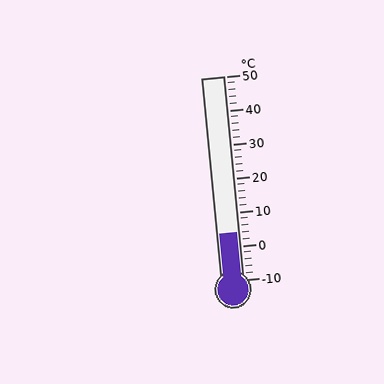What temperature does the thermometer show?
The thermometer shows approximately 4°C.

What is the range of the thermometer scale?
The thermometer scale ranges from -10°C to 50°C.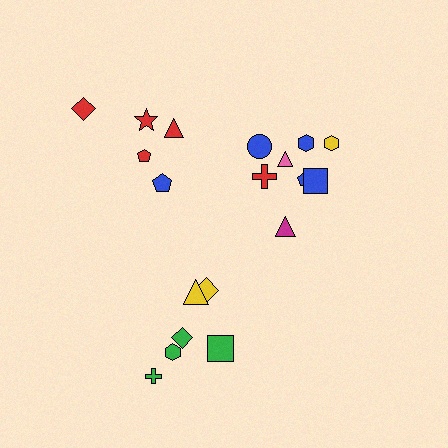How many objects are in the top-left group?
There are 5 objects.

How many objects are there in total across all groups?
There are 19 objects.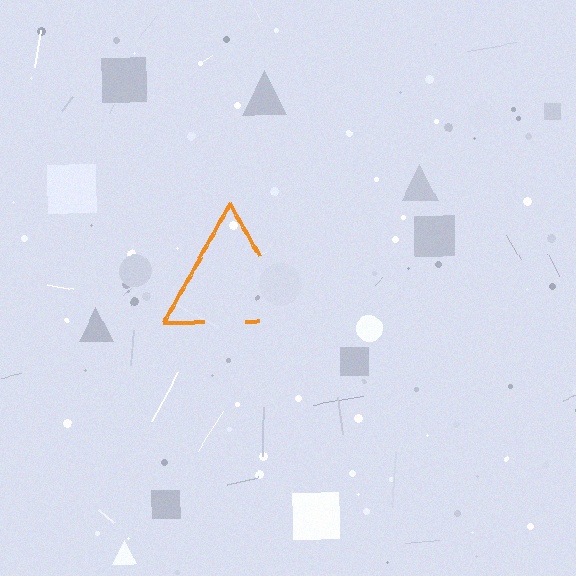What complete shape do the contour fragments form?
The contour fragments form a triangle.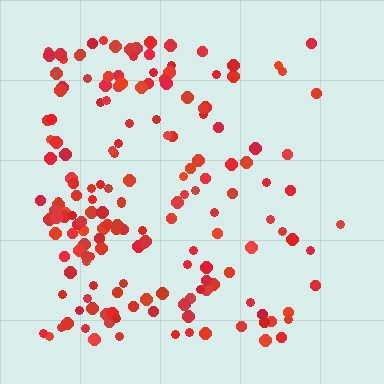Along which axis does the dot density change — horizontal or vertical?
Horizontal.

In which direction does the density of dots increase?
From right to left, with the left side densest.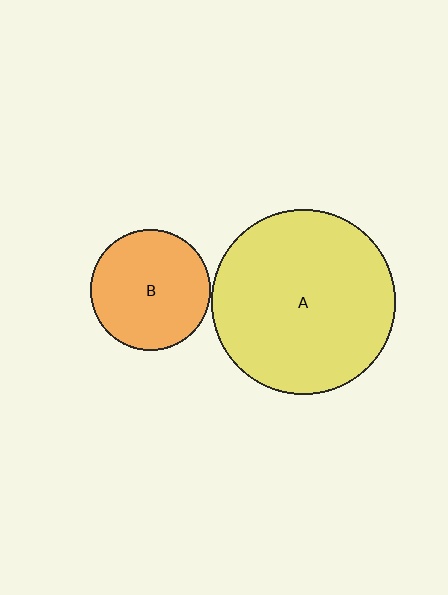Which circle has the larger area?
Circle A (yellow).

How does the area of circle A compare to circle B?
Approximately 2.3 times.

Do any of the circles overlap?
No, none of the circles overlap.